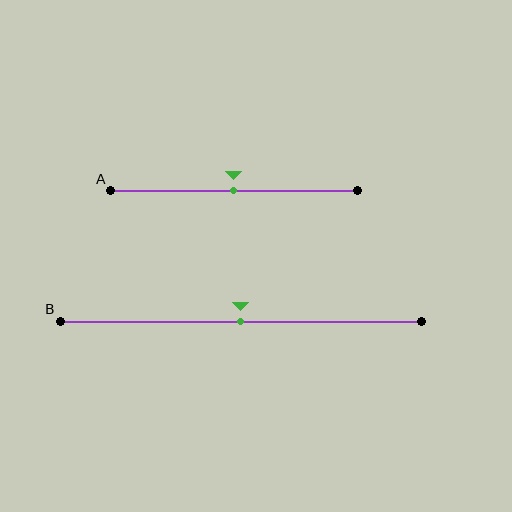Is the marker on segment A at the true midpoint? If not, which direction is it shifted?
Yes, the marker on segment A is at the true midpoint.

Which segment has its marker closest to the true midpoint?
Segment A has its marker closest to the true midpoint.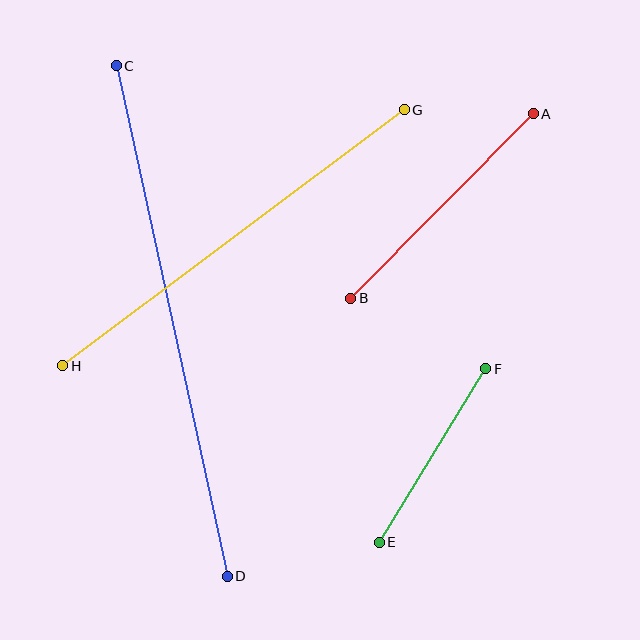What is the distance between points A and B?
The distance is approximately 259 pixels.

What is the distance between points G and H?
The distance is approximately 427 pixels.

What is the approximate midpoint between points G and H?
The midpoint is at approximately (234, 238) pixels.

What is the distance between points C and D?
The distance is approximately 522 pixels.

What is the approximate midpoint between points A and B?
The midpoint is at approximately (442, 206) pixels.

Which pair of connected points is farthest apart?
Points C and D are farthest apart.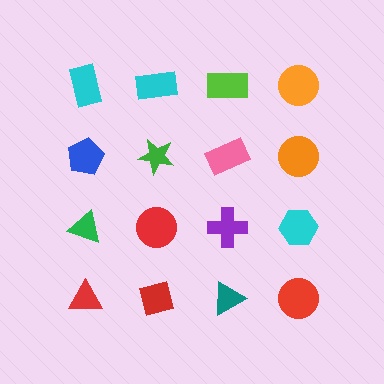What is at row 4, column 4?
A red circle.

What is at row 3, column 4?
A cyan hexagon.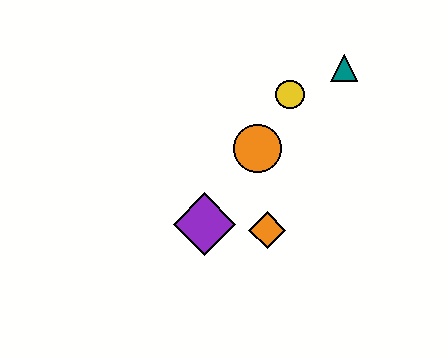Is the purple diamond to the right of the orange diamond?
No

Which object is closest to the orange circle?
The yellow circle is closest to the orange circle.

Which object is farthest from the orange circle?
The teal triangle is farthest from the orange circle.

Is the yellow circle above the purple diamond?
Yes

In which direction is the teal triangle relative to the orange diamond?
The teal triangle is above the orange diamond.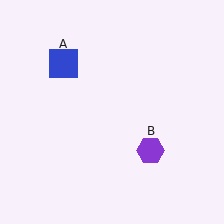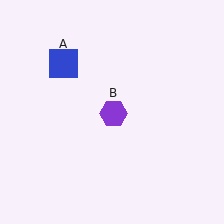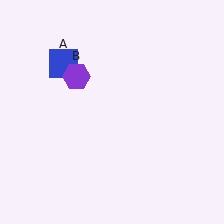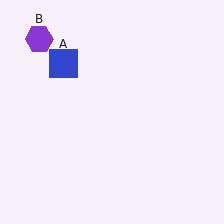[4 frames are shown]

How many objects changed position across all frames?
1 object changed position: purple hexagon (object B).